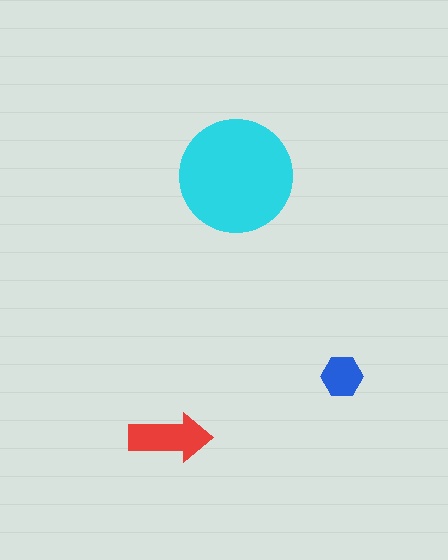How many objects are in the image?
There are 3 objects in the image.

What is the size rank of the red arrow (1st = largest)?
2nd.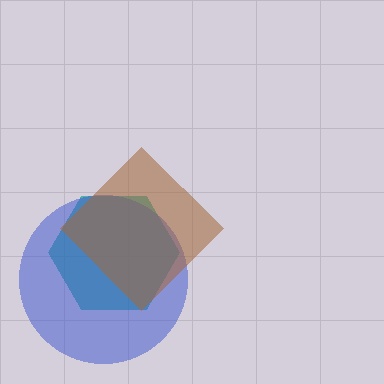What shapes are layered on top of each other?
The layered shapes are: a teal hexagon, a blue circle, a brown diamond.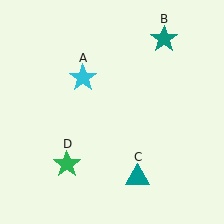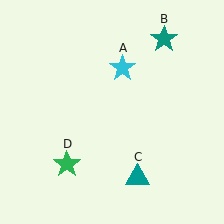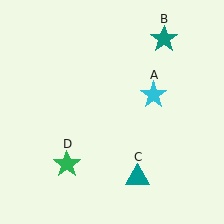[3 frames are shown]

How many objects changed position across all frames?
1 object changed position: cyan star (object A).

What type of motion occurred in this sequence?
The cyan star (object A) rotated clockwise around the center of the scene.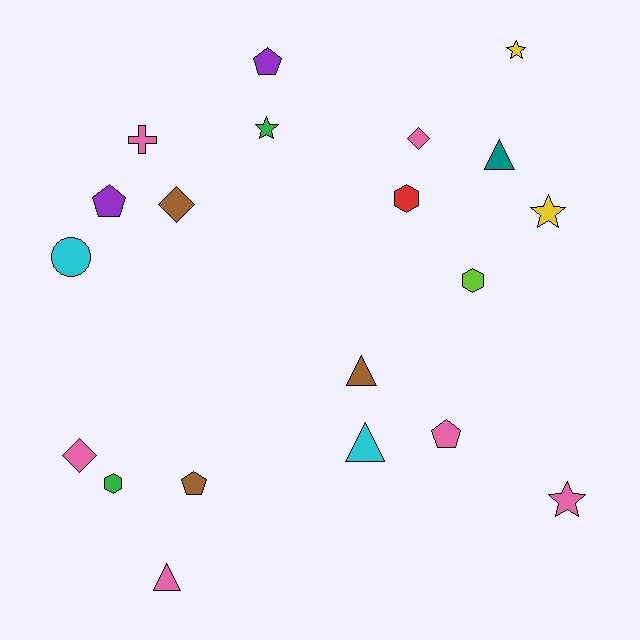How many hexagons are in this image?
There are 3 hexagons.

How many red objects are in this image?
There is 1 red object.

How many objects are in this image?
There are 20 objects.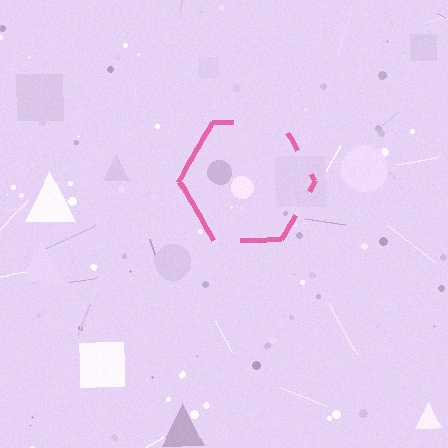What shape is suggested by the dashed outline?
The dashed outline suggests a hexagon.